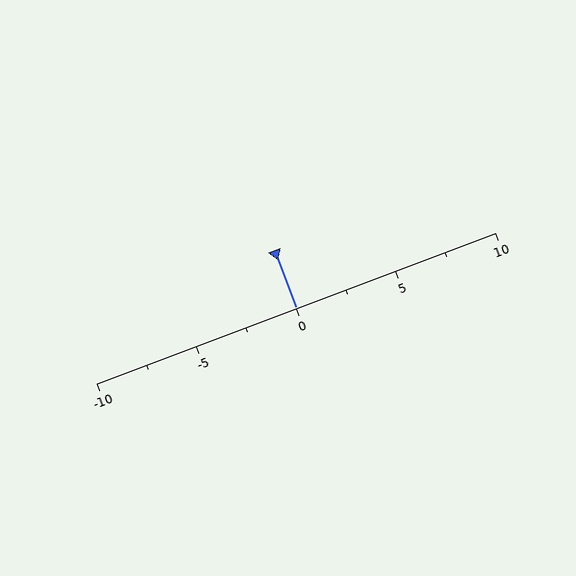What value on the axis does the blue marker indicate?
The marker indicates approximately 0.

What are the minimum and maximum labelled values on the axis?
The axis runs from -10 to 10.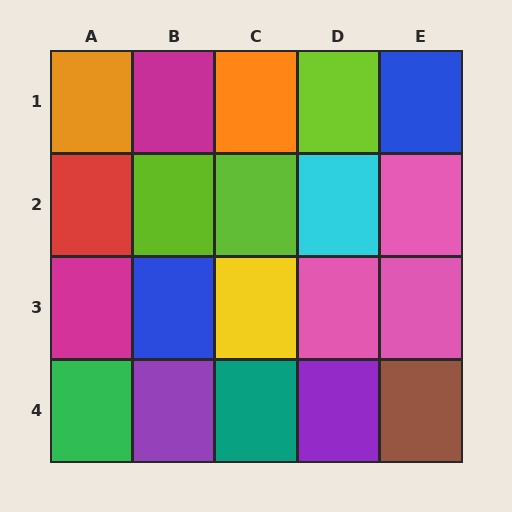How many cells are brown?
1 cell is brown.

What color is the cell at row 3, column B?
Blue.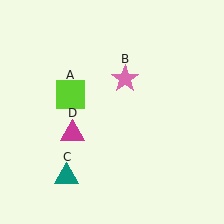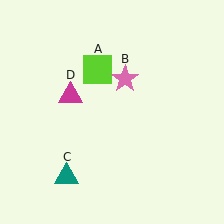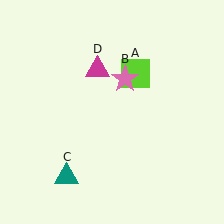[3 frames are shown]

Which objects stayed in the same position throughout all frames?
Pink star (object B) and teal triangle (object C) remained stationary.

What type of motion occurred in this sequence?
The lime square (object A), magenta triangle (object D) rotated clockwise around the center of the scene.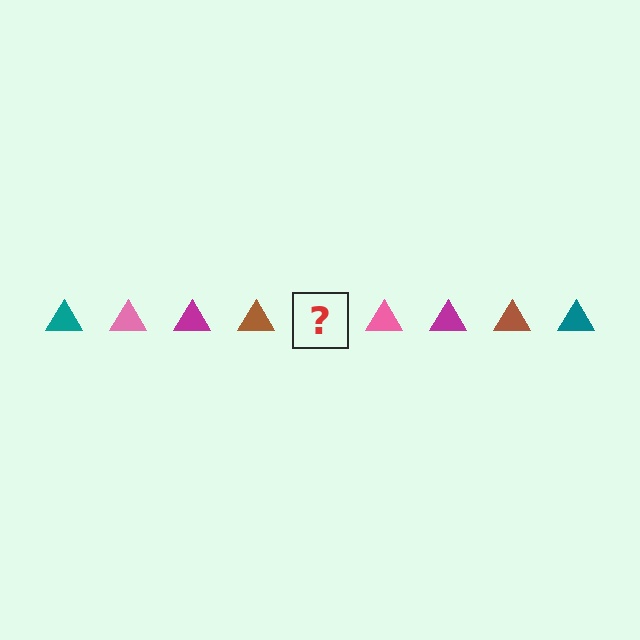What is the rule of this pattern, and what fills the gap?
The rule is that the pattern cycles through teal, pink, magenta, brown triangles. The gap should be filled with a teal triangle.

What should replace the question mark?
The question mark should be replaced with a teal triangle.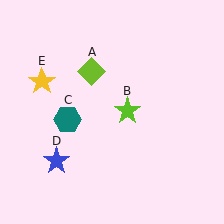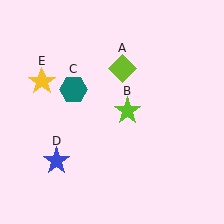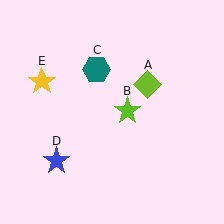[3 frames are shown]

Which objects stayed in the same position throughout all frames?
Lime star (object B) and blue star (object D) and yellow star (object E) remained stationary.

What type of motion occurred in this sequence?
The lime diamond (object A), teal hexagon (object C) rotated clockwise around the center of the scene.